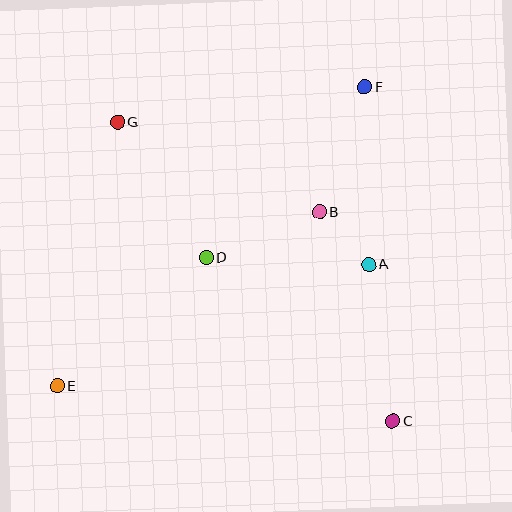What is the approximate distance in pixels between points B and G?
The distance between B and G is approximately 221 pixels.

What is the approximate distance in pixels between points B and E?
The distance between B and E is approximately 315 pixels.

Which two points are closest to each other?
Points A and B are closest to each other.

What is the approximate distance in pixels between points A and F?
The distance between A and F is approximately 178 pixels.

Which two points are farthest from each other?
Points E and F are farthest from each other.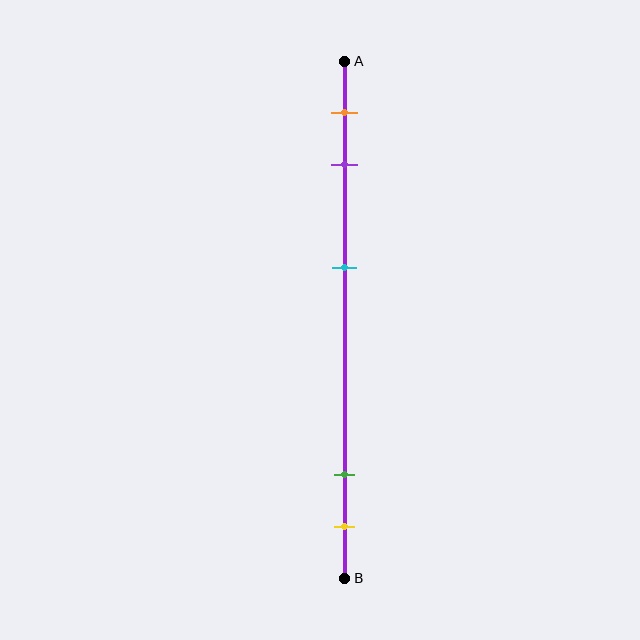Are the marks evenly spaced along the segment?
No, the marks are not evenly spaced.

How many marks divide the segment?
There are 5 marks dividing the segment.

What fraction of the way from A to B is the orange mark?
The orange mark is approximately 10% (0.1) of the way from A to B.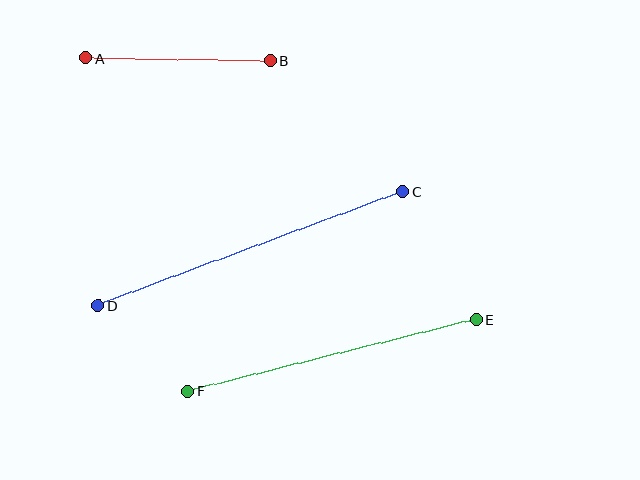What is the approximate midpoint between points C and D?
The midpoint is at approximately (250, 248) pixels.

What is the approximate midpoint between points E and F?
The midpoint is at approximately (332, 355) pixels.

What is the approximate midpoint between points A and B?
The midpoint is at approximately (178, 59) pixels.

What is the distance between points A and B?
The distance is approximately 185 pixels.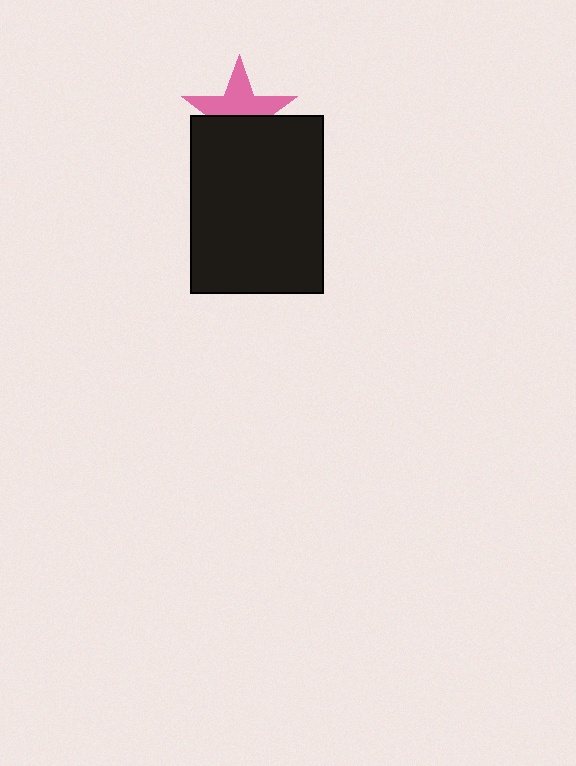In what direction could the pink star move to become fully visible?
The pink star could move up. That would shift it out from behind the black rectangle entirely.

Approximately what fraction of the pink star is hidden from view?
Roughly 45% of the pink star is hidden behind the black rectangle.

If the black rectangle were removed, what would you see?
You would see the complete pink star.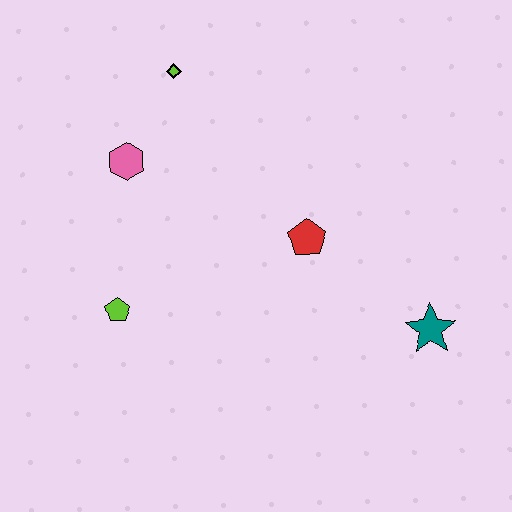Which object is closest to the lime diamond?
The pink hexagon is closest to the lime diamond.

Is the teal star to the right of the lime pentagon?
Yes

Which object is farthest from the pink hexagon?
The teal star is farthest from the pink hexagon.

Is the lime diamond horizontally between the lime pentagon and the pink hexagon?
No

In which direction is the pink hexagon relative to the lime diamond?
The pink hexagon is below the lime diamond.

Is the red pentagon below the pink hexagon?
Yes